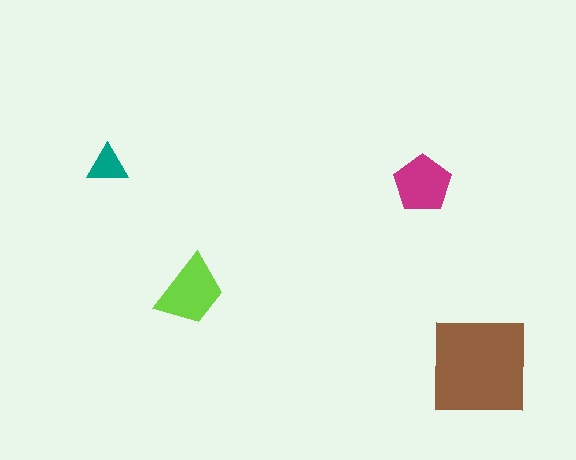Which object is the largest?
The brown square.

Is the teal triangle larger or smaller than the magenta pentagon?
Smaller.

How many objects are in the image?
There are 4 objects in the image.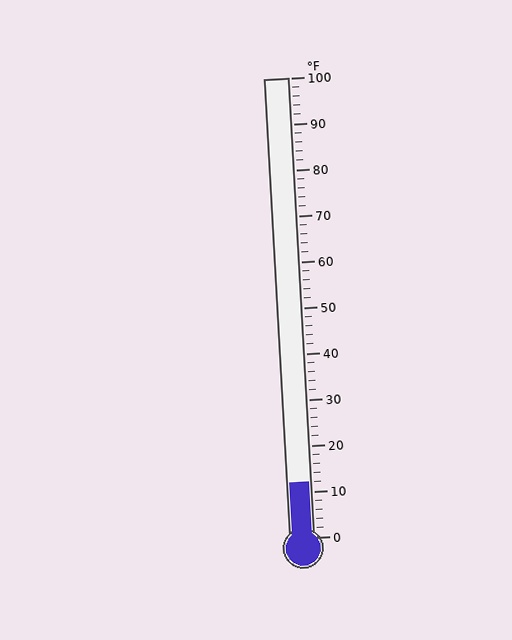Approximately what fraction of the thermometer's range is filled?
The thermometer is filled to approximately 10% of its range.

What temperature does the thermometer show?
The thermometer shows approximately 12°F.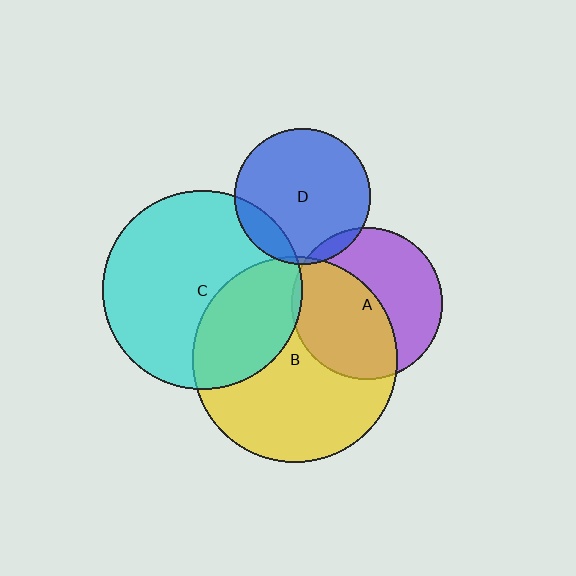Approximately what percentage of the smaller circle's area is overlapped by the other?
Approximately 30%.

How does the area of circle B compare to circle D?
Approximately 2.3 times.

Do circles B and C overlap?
Yes.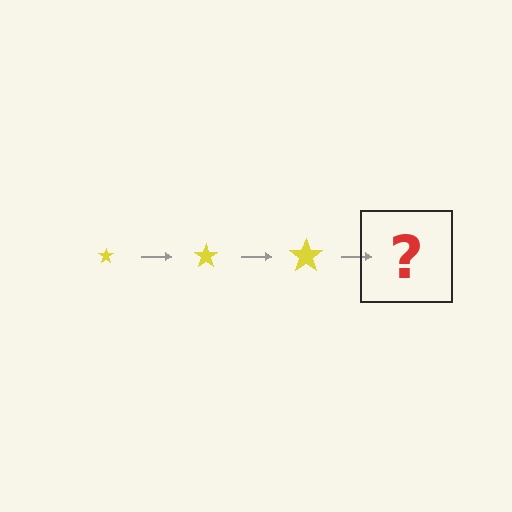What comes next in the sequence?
The next element should be a yellow star, larger than the previous one.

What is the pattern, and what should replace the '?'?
The pattern is that the star gets progressively larger each step. The '?' should be a yellow star, larger than the previous one.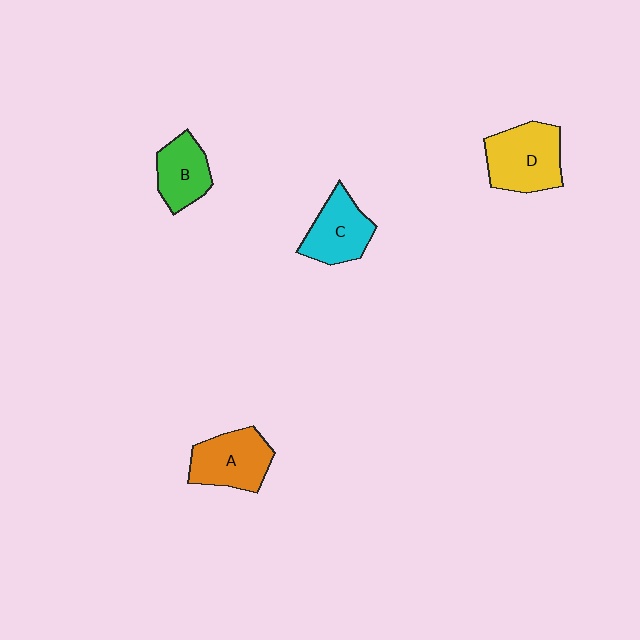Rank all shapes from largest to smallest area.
From largest to smallest: D (yellow), A (orange), C (cyan), B (green).